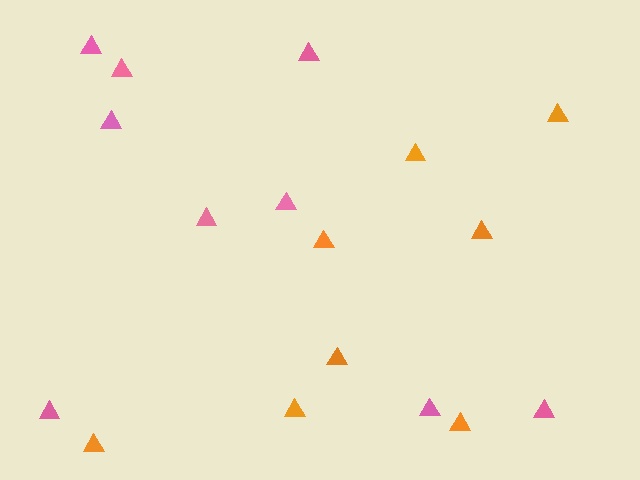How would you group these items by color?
There are 2 groups: one group of orange triangles (8) and one group of pink triangles (9).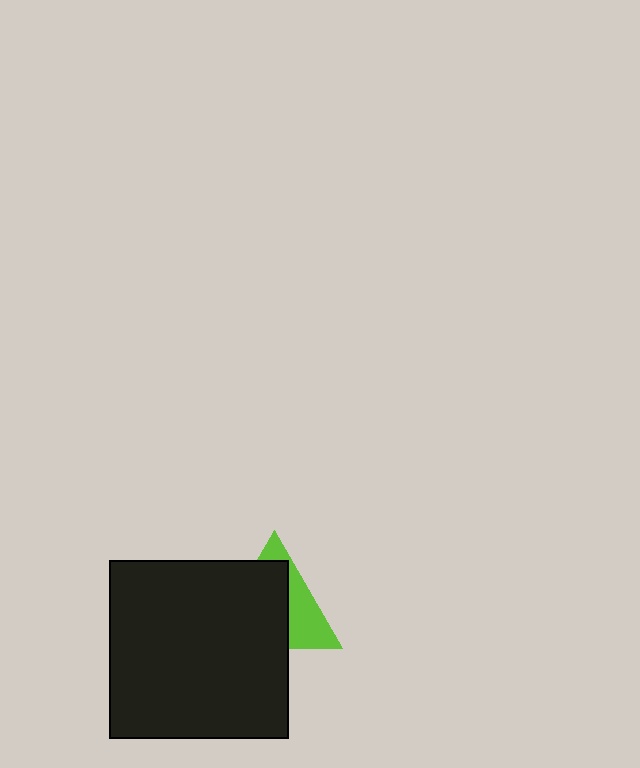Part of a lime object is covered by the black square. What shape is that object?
It is a triangle.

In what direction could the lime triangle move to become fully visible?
The lime triangle could move toward the upper-right. That would shift it out from behind the black square entirely.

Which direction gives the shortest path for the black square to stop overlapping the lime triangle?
Moving toward the lower-left gives the shortest separation.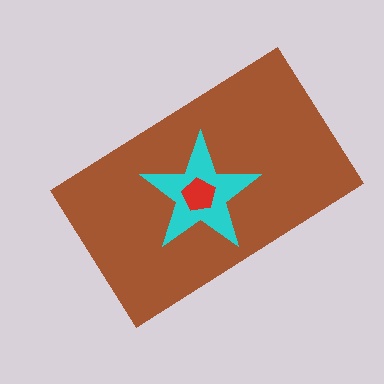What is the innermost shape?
The red pentagon.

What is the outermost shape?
The brown rectangle.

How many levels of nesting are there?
3.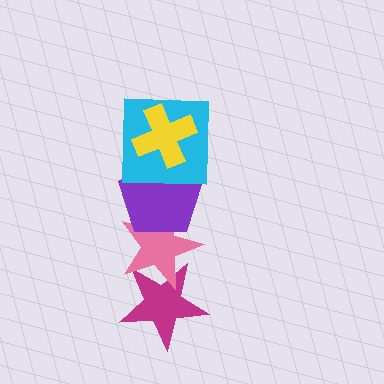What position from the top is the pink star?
The pink star is 4th from the top.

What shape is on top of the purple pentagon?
The cyan square is on top of the purple pentagon.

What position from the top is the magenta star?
The magenta star is 5th from the top.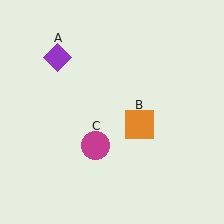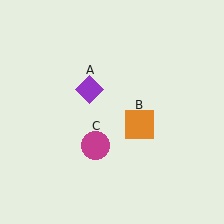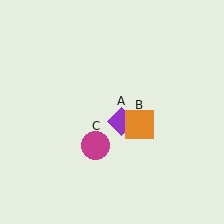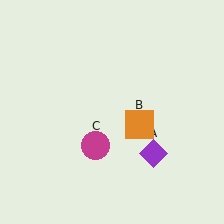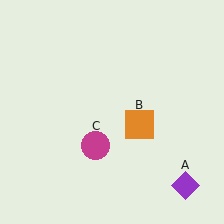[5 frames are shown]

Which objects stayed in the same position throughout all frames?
Orange square (object B) and magenta circle (object C) remained stationary.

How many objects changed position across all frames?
1 object changed position: purple diamond (object A).